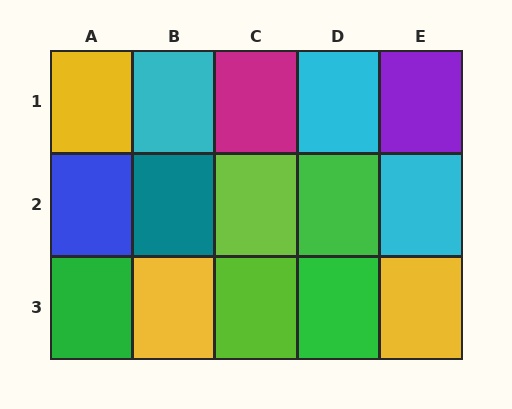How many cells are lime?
2 cells are lime.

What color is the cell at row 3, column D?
Green.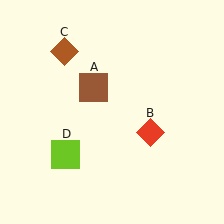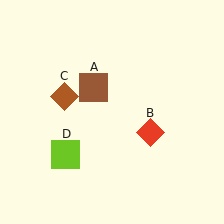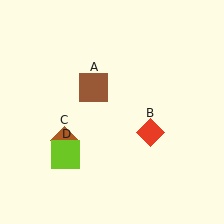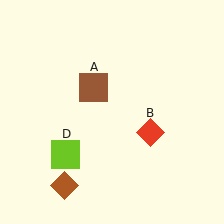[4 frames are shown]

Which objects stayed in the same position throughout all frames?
Brown square (object A) and red diamond (object B) and lime square (object D) remained stationary.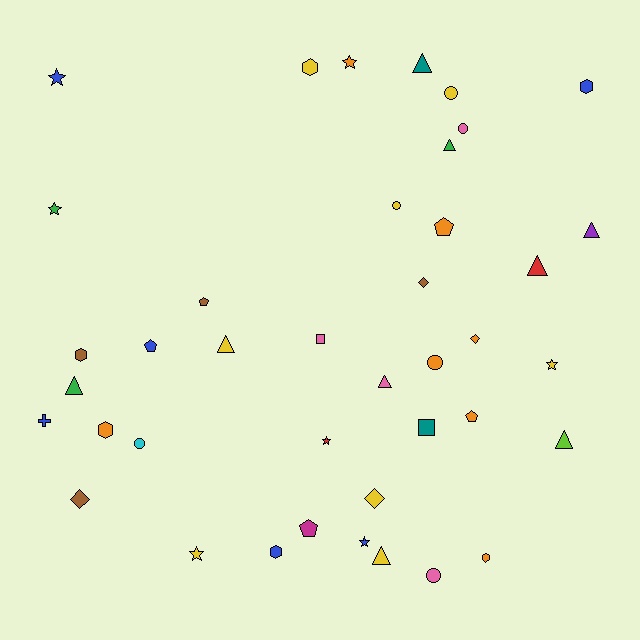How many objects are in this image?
There are 40 objects.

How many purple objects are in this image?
There is 1 purple object.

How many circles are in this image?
There are 6 circles.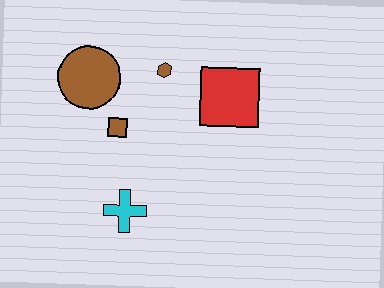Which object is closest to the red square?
The brown hexagon is closest to the red square.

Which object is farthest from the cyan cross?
The red square is farthest from the cyan cross.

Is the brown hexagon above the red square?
Yes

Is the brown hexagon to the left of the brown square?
No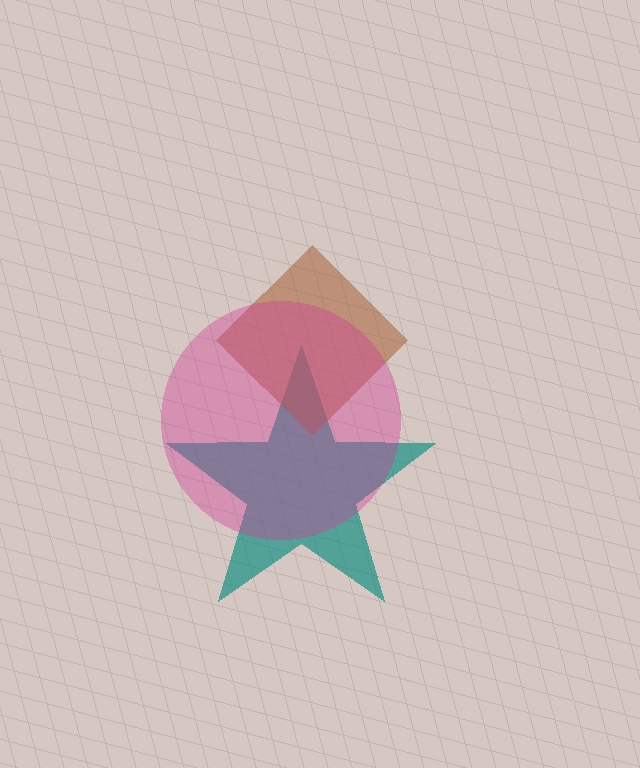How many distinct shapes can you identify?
There are 3 distinct shapes: a teal star, a brown diamond, a magenta circle.